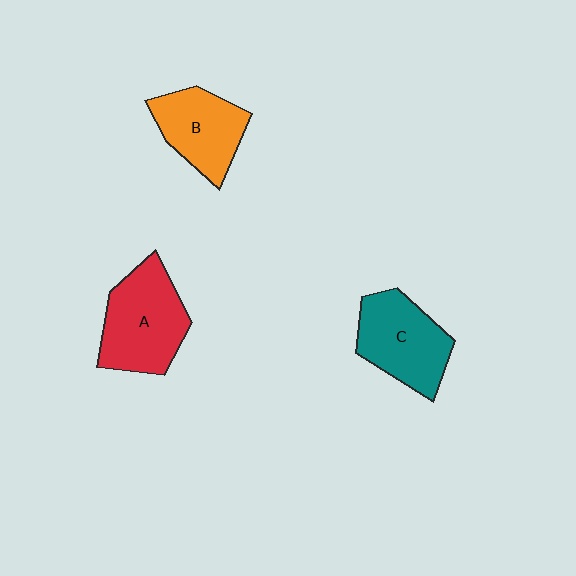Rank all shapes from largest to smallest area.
From largest to smallest: A (red), C (teal), B (orange).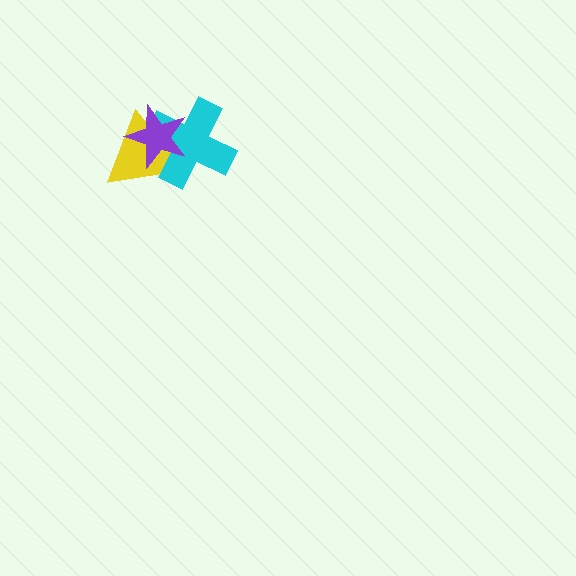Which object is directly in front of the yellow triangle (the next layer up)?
The cyan cross is directly in front of the yellow triangle.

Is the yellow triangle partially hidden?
Yes, it is partially covered by another shape.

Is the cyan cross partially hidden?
Yes, it is partially covered by another shape.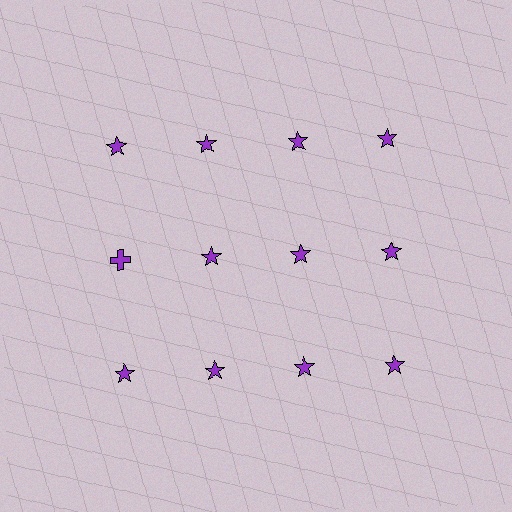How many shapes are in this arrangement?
There are 12 shapes arranged in a grid pattern.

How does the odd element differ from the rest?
It has a different shape: cross instead of star.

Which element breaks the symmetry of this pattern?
The purple cross in the second row, leftmost column breaks the symmetry. All other shapes are purple stars.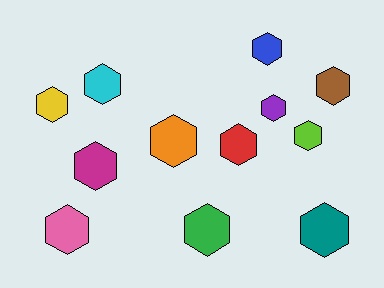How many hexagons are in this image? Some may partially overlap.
There are 12 hexagons.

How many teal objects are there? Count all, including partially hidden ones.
There is 1 teal object.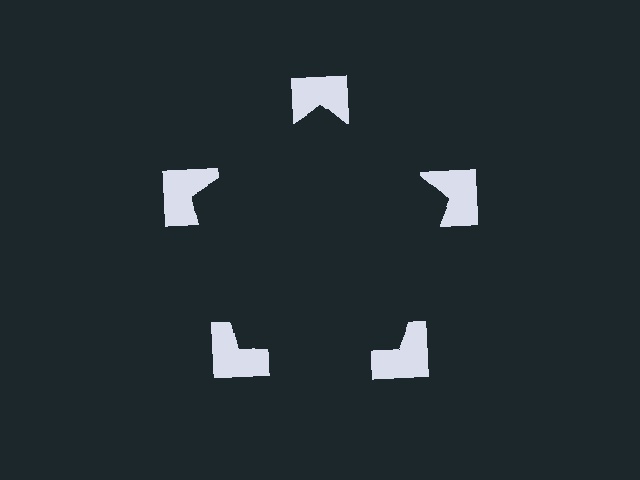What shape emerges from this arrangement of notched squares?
An illusory pentagon — its edges are inferred from the aligned wedge cuts in the notched squares, not physically drawn.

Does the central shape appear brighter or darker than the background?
It typically appears slightly darker than the background, even though no actual brightness change is drawn.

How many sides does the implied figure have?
5 sides.